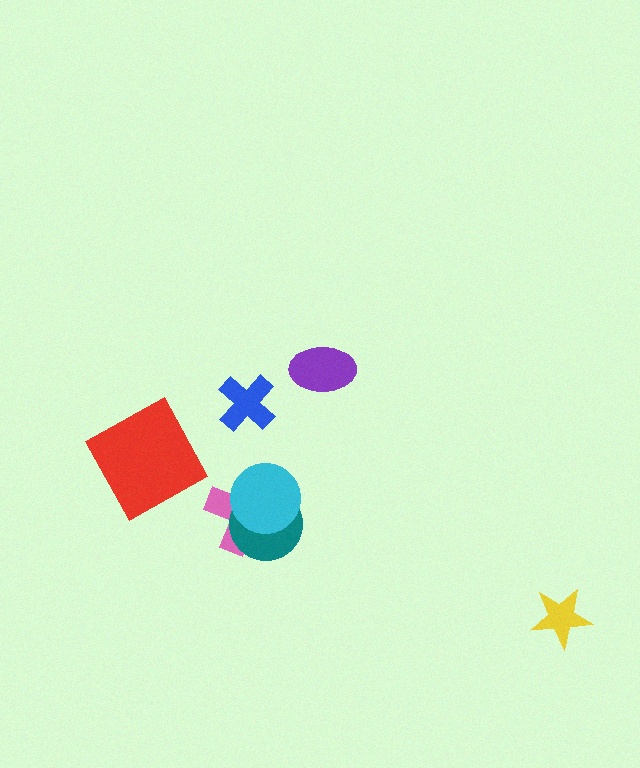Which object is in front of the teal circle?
The cyan circle is in front of the teal circle.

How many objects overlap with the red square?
0 objects overlap with the red square.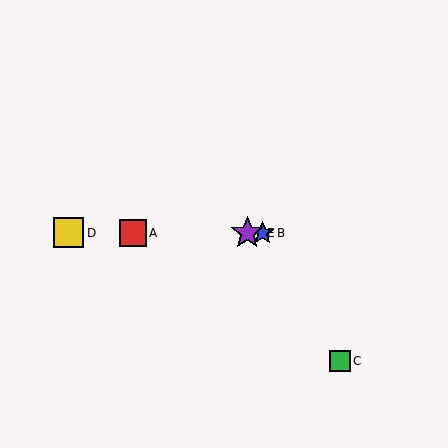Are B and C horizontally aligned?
No, B is at y≈233 and C is at y≈361.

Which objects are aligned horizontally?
Objects A, B, D, E are aligned horizontally.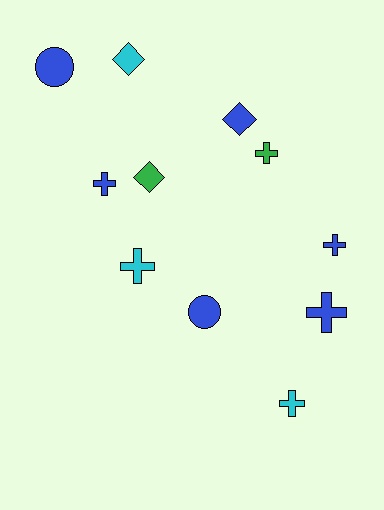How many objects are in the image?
There are 11 objects.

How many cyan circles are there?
There are no cyan circles.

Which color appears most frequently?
Blue, with 6 objects.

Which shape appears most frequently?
Cross, with 6 objects.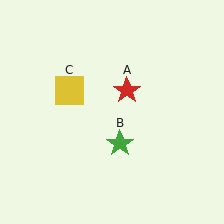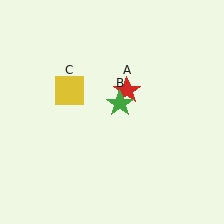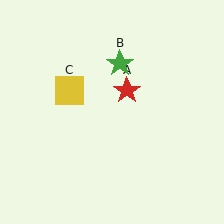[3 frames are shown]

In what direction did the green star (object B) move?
The green star (object B) moved up.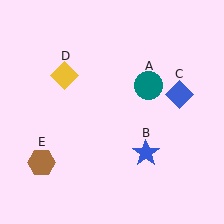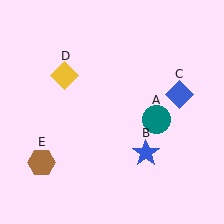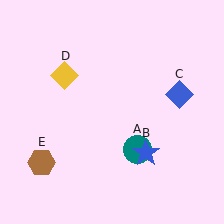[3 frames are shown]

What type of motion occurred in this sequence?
The teal circle (object A) rotated clockwise around the center of the scene.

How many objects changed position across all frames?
1 object changed position: teal circle (object A).